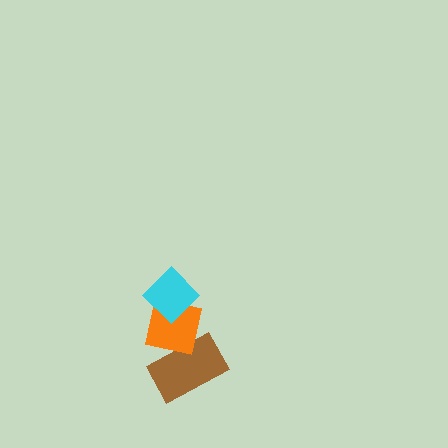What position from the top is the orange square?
The orange square is 2nd from the top.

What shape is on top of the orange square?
The cyan diamond is on top of the orange square.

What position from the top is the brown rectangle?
The brown rectangle is 3rd from the top.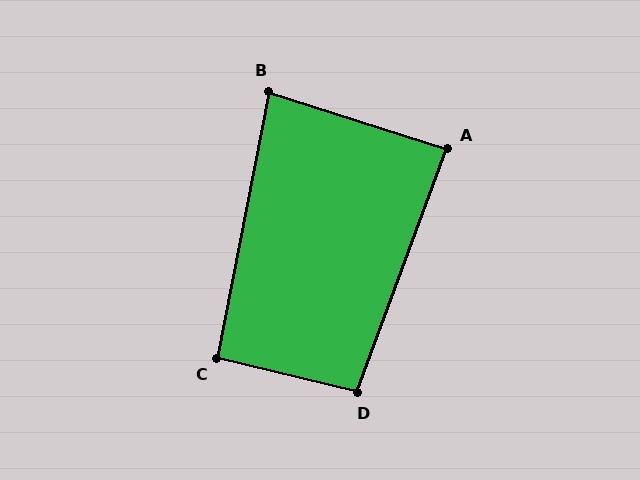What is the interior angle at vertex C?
Approximately 93 degrees (approximately right).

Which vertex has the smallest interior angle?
B, at approximately 83 degrees.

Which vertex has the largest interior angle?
D, at approximately 97 degrees.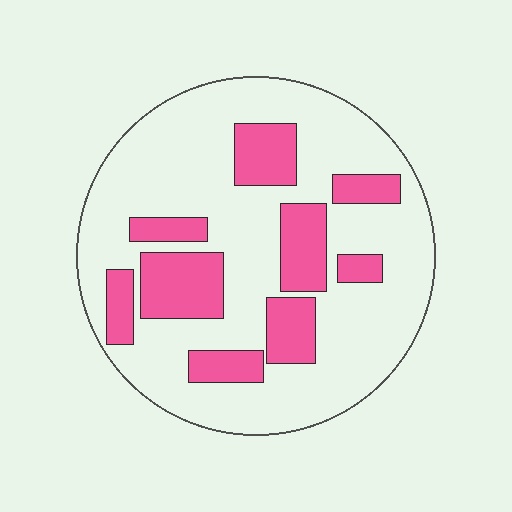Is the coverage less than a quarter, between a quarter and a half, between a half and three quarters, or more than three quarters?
Between a quarter and a half.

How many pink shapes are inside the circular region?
9.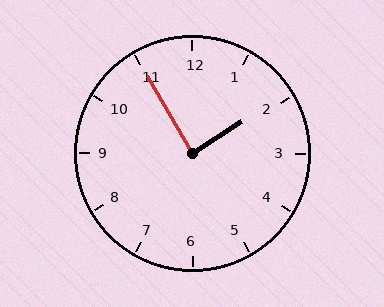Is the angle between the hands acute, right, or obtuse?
It is right.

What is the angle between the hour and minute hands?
Approximately 88 degrees.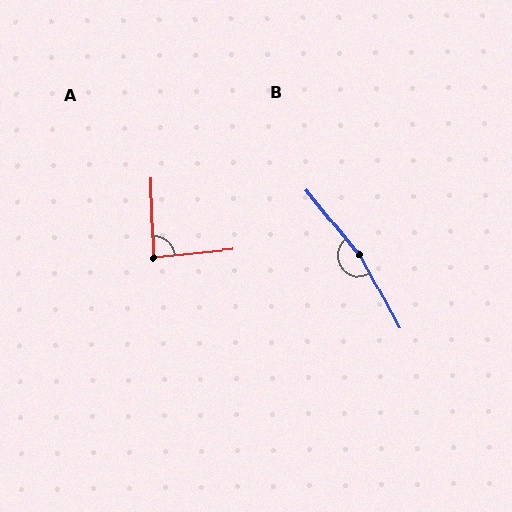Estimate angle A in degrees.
Approximately 86 degrees.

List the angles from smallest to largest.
A (86°), B (169°).